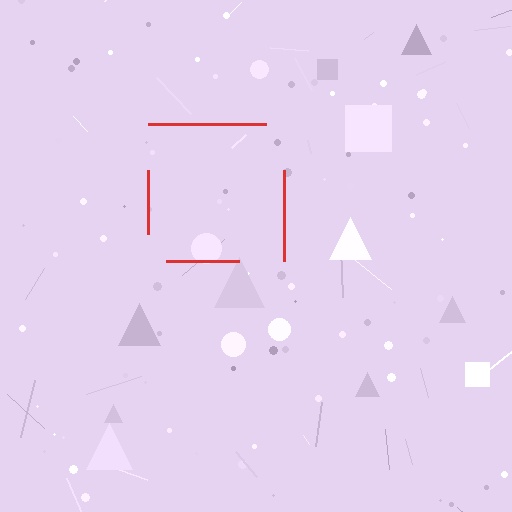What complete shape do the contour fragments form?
The contour fragments form a square.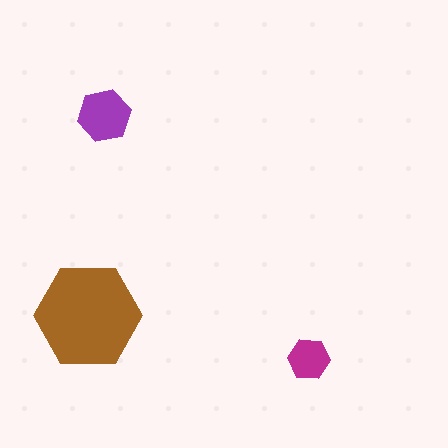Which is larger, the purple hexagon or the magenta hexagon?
The purple one.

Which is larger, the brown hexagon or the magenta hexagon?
The brown one.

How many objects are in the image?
There are 3 objects in the image.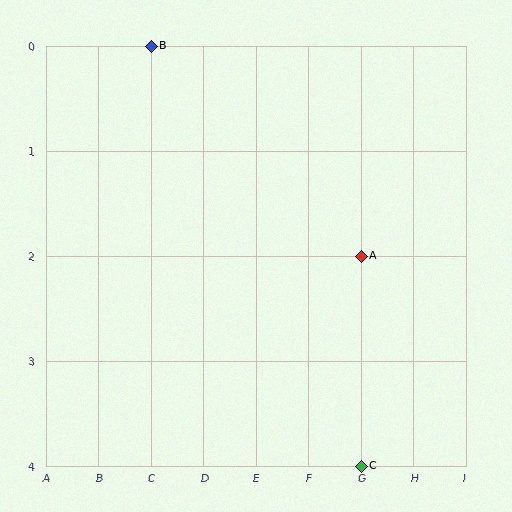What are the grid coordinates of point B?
Point B is at grid coordinates (C, 0).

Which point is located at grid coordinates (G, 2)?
Point A is at (G, 2).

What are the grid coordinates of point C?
Point C is at grid coordinates (G, 4).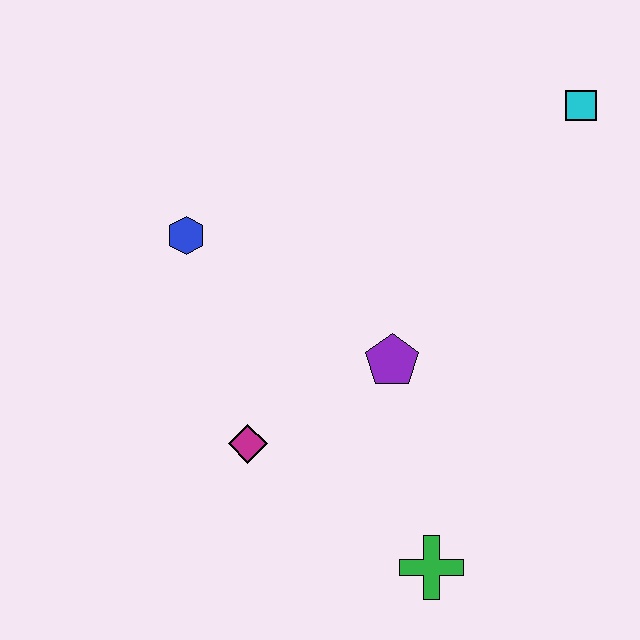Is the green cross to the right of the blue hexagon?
Yes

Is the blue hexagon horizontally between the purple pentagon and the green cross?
No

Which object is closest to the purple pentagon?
The magenta diamond is closest to the purple pentagon.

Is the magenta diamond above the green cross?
Yes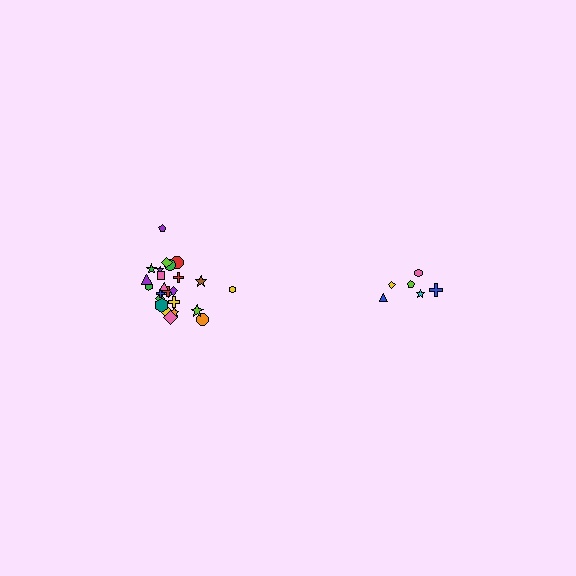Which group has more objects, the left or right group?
The left group.